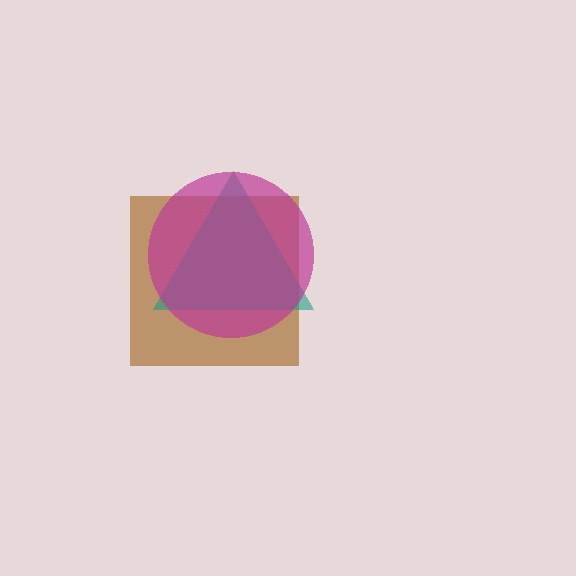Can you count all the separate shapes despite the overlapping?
Yes, there are 3 separate shapes.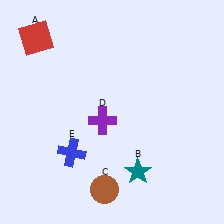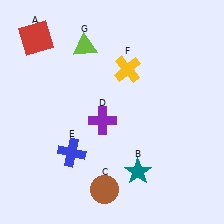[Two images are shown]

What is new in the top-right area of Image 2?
A yellow cross (F) was added in the top-right area of Image 2.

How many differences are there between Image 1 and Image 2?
There are 2 differences between the two images.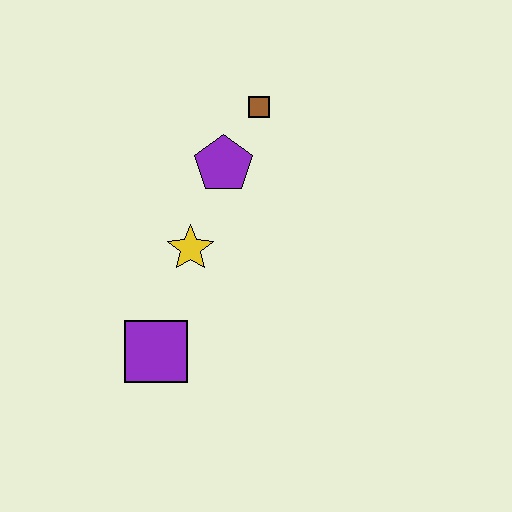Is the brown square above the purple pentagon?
Yes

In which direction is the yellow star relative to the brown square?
The yellow star is below the brown square.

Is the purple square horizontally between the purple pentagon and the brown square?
No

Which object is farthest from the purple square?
The brown square is farthest from the purple square.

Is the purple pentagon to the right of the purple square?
Yes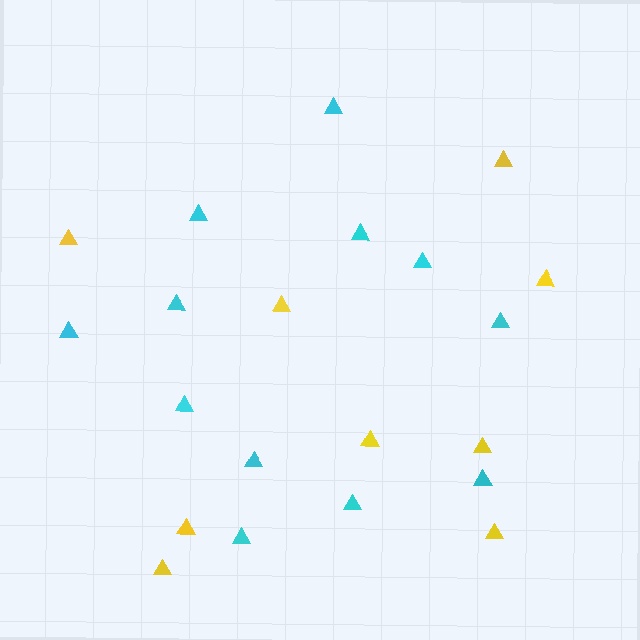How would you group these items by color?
There are 2 groups: one group of cyan triangles (12) and one group of yellow triangles (9).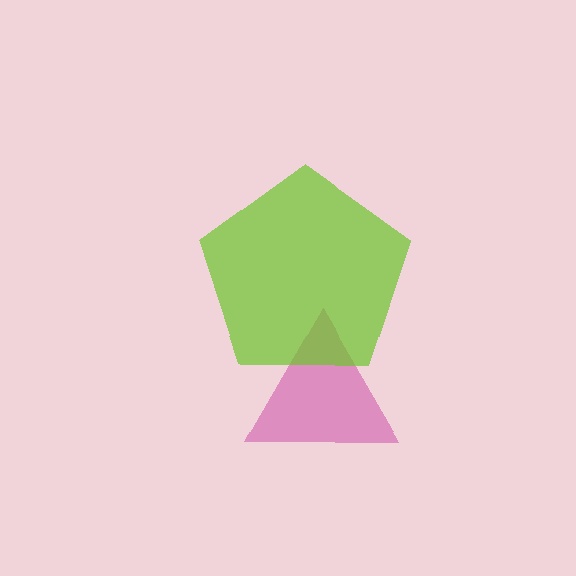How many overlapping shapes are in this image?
There are 2 overlapping shapes in the image.